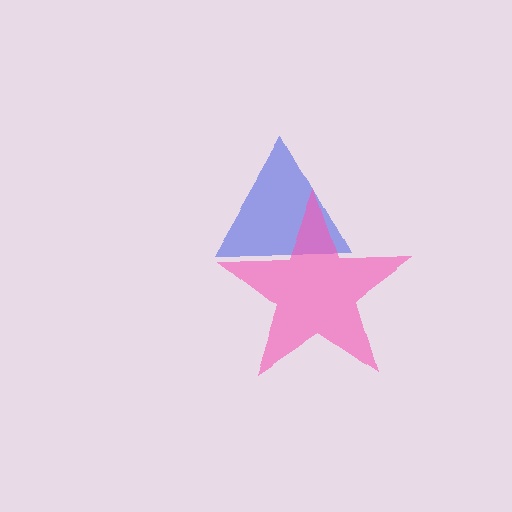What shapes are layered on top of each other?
The layered shapes are: a blue triangle, a pink star.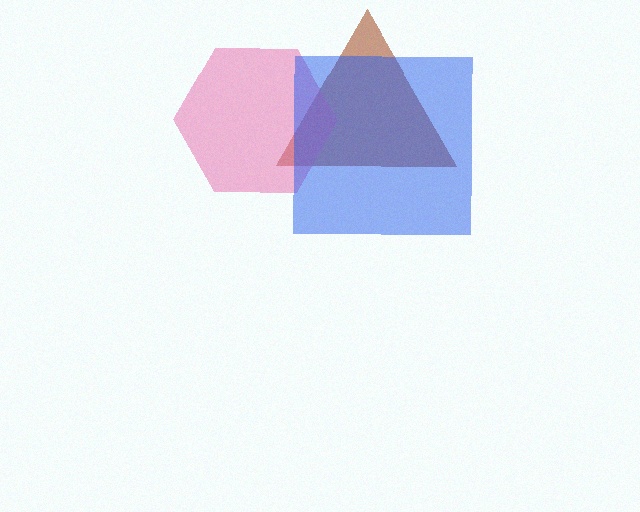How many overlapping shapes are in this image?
There are 3 overlapping shapes in the image.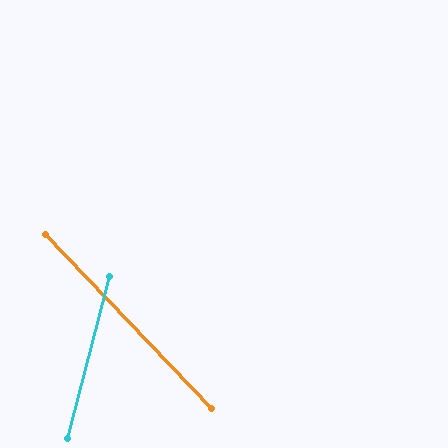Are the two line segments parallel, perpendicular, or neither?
Neither parallel nor perpendicular — they differ by about 58°.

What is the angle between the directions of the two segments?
Approximately 58 degrees.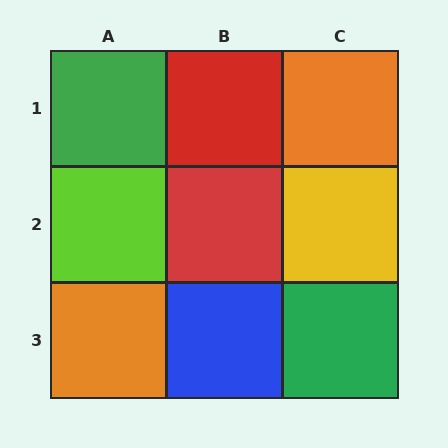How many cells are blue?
1 cell is blue.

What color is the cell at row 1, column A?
Green.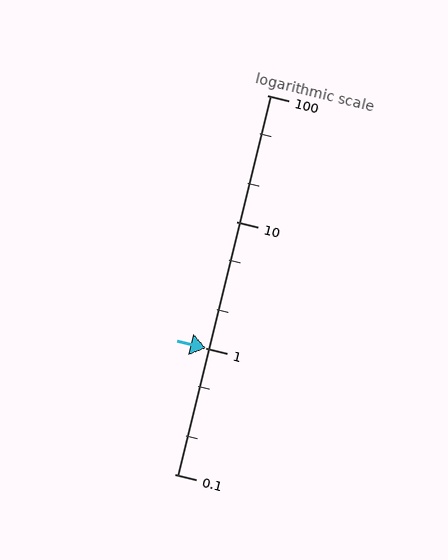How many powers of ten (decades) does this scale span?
The scale spans 3 decades, from 0.1 to 100.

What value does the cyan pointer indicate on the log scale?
The pointer indicates approximately 1.